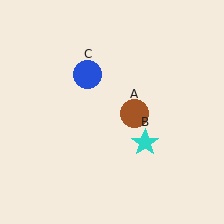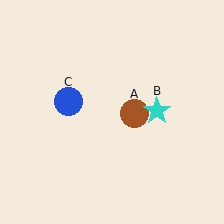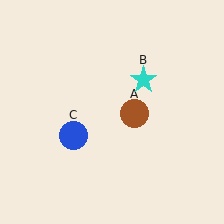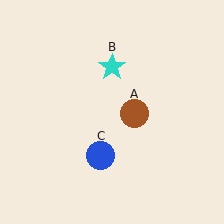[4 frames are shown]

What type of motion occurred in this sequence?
The cyan star (object B), blue circle (object C) rotated counterclockwise around the center of the scene.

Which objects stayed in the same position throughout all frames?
Brown circle (object A) remained stationary.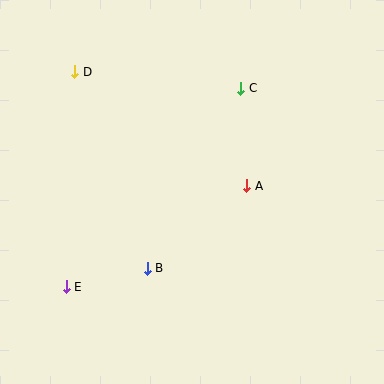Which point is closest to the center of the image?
Point A at (247, 186) is closest to the center.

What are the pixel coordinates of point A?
Point A is at (247, 186).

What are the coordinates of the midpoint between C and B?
The midpoint between C and B is at (194, 178).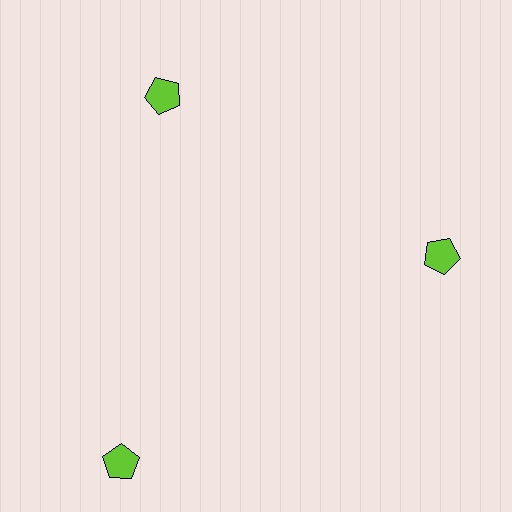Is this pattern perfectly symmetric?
No. The 3 lime pentagons are arranged in a ring, but one element near the 7 o'clock position is pushed outward from the center, breaking the 3-fold rotational symmetry.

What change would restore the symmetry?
The symmetry would be restored by moving it inward, back onto the ring so that all 3 pentagons sit at equal angles and equal distance from the center.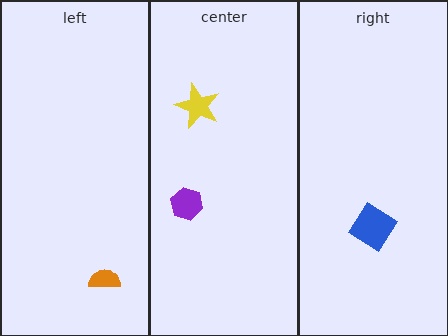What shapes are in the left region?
The orange semicircle.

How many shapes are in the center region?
2.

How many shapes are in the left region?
1.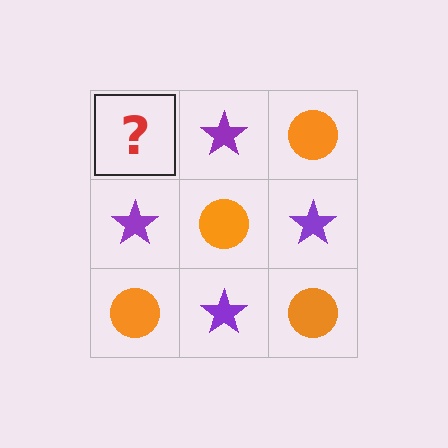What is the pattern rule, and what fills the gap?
The rule is that it alternates orange circle and purple star in a checkerboard pattern. The gap should be filled with an orange circle.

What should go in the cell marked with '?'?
The missing cell should contain an orange circle.